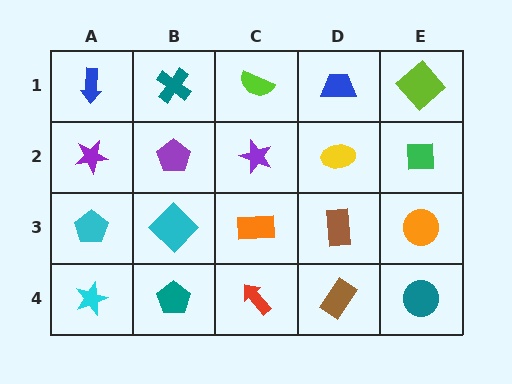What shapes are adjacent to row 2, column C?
A lime semicircle (row 1, column C), an orange rectangle (row 3, column C), a purple pentagon (row 2, column B), a yellow ellipse (row 2, column D).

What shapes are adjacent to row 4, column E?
An orange circle (row 3, column E), a brown rectangle (row 4, column D).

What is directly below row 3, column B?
A teal pentagon.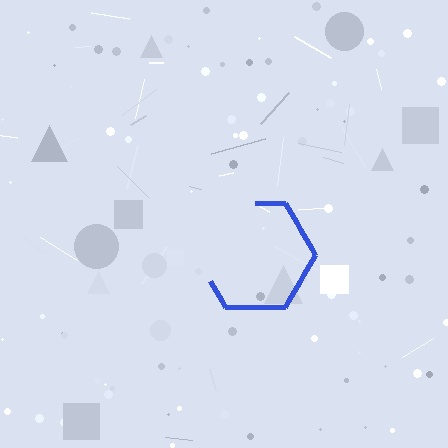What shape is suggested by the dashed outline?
The dashed outline suggests a hexagon.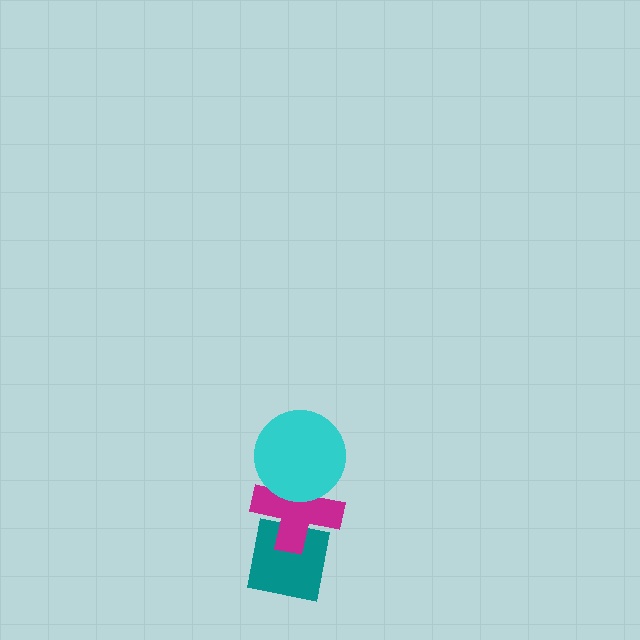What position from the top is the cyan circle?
The cyan circle is 1st from the top.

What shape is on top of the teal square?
The magenta cross is on top of the teal square.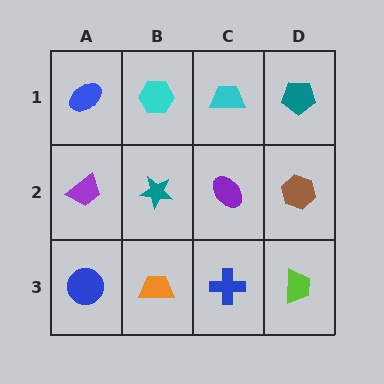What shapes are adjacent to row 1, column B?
A teal star (row 2, column B), a blue ellipse (row 1, column A), a cyan trapezoid (row 1, column C).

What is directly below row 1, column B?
A teal star.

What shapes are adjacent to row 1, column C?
A purple ellipse (row 2, column C), a cyan hexagon (row 1, column B), a teal pentagon (row 1, column D).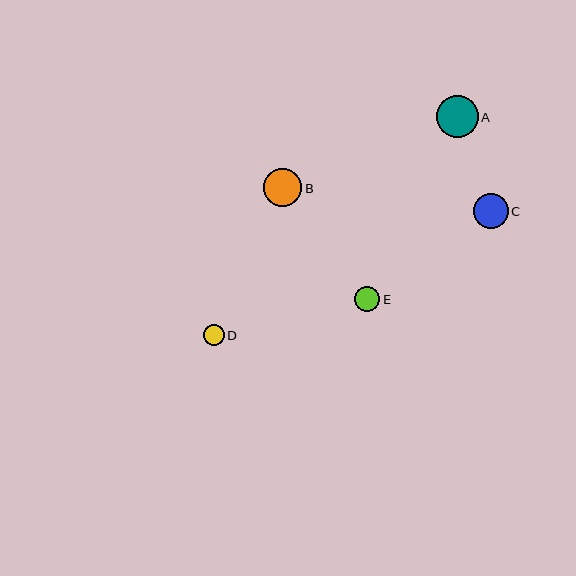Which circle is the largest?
Circle A is the largest with a size of approximately 42 pixels.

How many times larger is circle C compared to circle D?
Circle C is approximately 1.6 times the size of circle D.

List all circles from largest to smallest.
From largest to smallest: A, B, C, E, D.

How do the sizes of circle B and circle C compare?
Circle B and circle C are approximately the same size.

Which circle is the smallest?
Circle D is the smallest with a size of approximately 21 pixels.